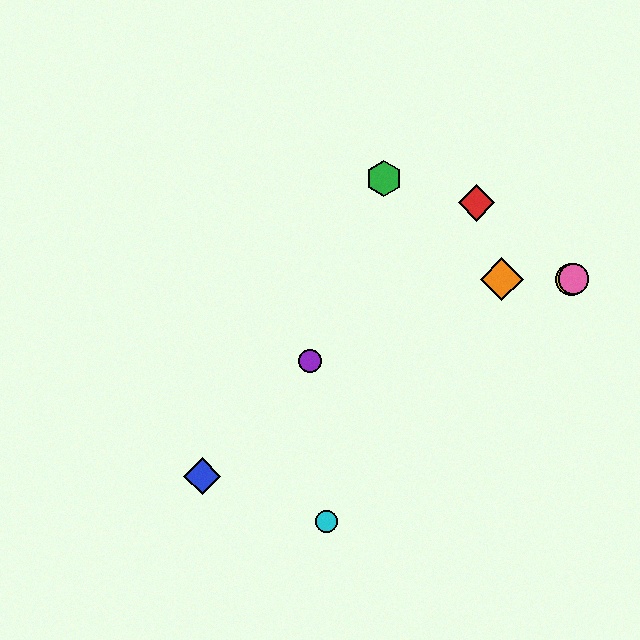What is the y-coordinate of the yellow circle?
The yellow circle is at y≈279.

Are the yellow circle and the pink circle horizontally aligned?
Yes, both are at y≈279.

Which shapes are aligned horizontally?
The yellow circle, the orange diamond, the pink circle are aligned horizontally.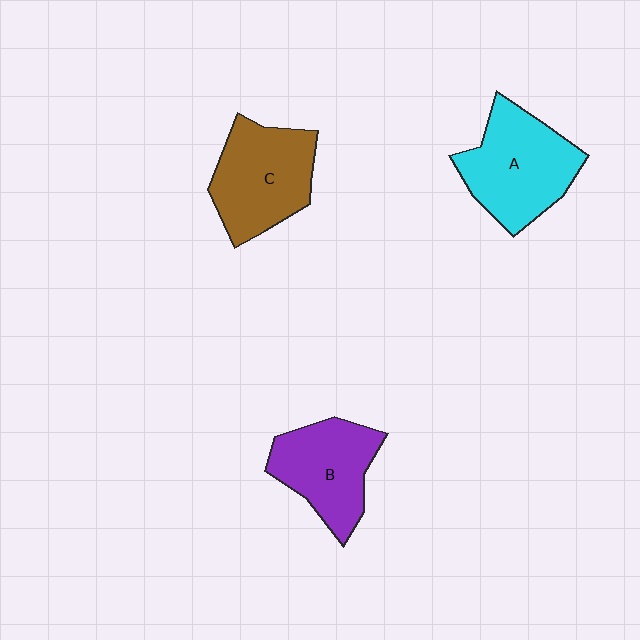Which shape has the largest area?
Shape A (cyan).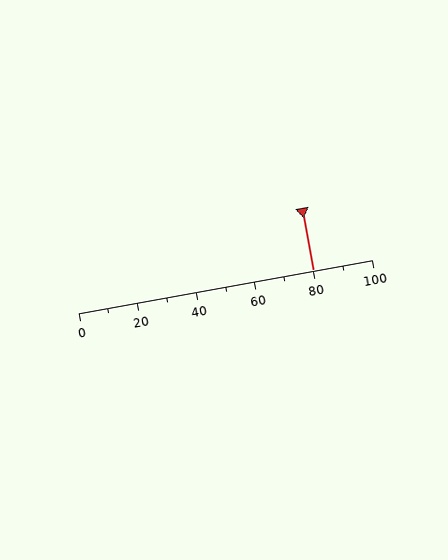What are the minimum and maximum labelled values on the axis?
The axis runs from 0 to 100.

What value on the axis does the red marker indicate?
The marker indicates approximately 80.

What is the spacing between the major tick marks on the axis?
The major ticks are spaced 20 apart.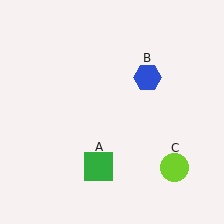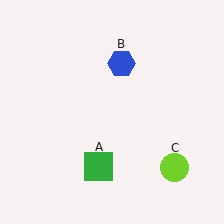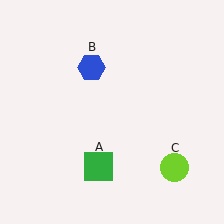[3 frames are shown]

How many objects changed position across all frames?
1 object changed position: blue hexagon (object B).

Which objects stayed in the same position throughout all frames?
Green square (object A) and lime circle (object C) remained stationary.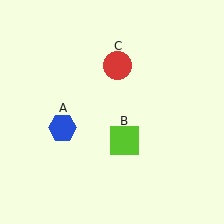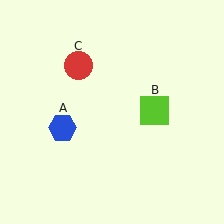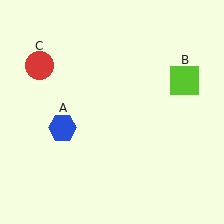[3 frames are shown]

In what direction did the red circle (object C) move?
The red circle (object C) moved left.